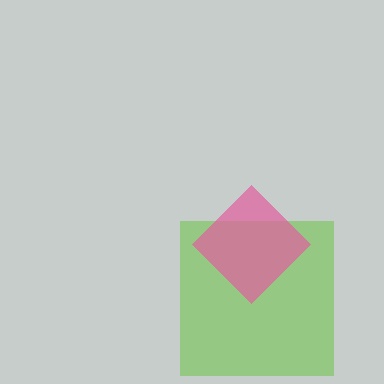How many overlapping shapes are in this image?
There are 2 overlapping shapes in the image.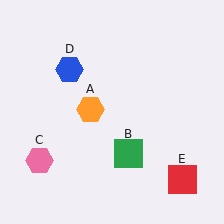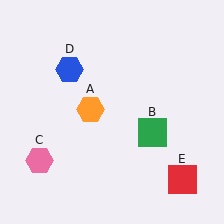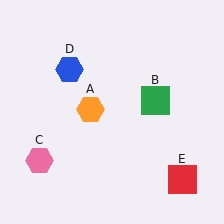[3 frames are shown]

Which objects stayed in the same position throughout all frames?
Orange hexagon (object A) and pink hexagon (object C) and blue hexagon (object D) and red square (object E) remained stationary.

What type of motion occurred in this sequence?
The green square (object B) rotated counterclockwise around the center of the scene.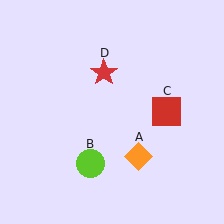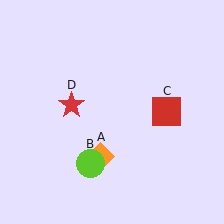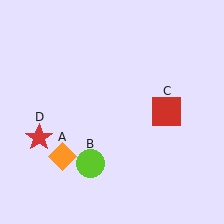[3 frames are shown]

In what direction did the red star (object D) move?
The red star (object D) moved down and to the left.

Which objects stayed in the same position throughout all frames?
Lime circle (object B) and red square (object C) remained stationary.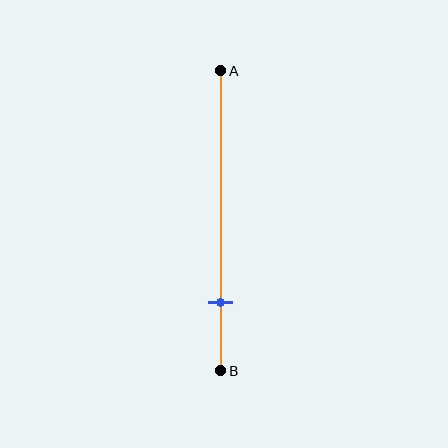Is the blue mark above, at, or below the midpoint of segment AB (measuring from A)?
The blue mark is below the midpoint of segment AB.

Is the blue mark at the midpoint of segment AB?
No, the mark is at about 75% from A, not at the 50% midpoint.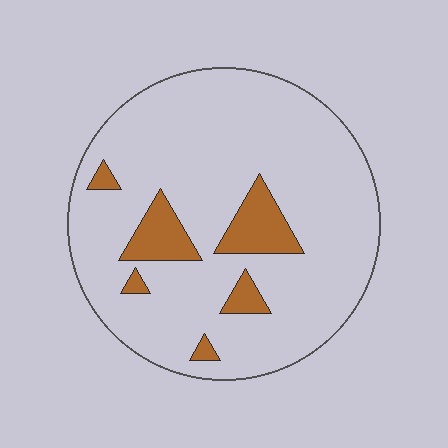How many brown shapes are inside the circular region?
6.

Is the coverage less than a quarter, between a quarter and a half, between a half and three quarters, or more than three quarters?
Less than a quarter.